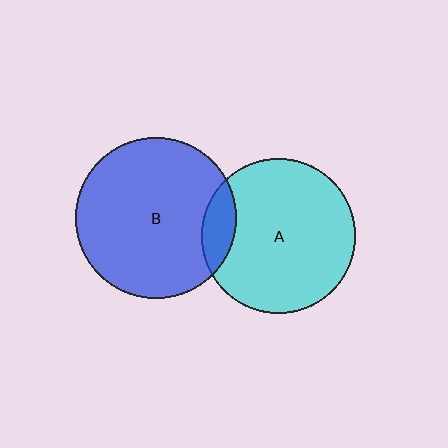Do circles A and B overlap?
Yes.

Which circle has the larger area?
Circle B (blue).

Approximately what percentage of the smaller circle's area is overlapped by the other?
Approximately 10%.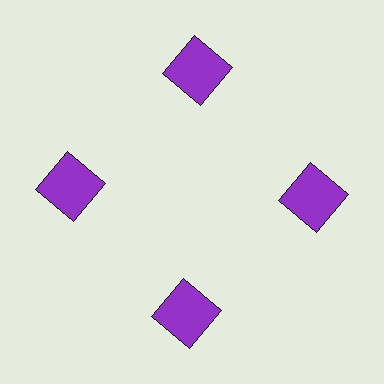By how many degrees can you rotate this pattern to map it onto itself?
The pattern maps onto itself every 90 degrees of rotation.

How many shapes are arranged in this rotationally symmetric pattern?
There are 4 shapes, arranged in 4 groups of 1.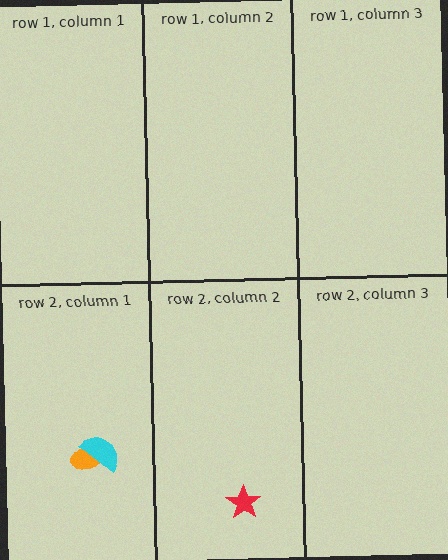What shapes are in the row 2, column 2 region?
The red star.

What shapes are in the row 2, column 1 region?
The orange ellipse, the cyan semicircle.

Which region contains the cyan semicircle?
The row 2, column 1 region.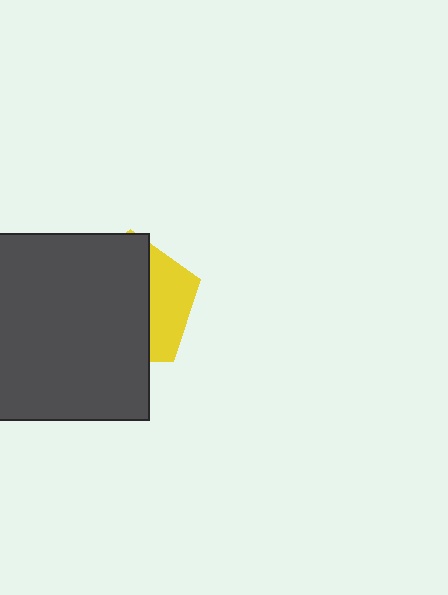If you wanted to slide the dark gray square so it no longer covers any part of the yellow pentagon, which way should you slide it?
Slide it left — that is the most direct way to separate the two shapes.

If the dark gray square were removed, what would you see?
You would see the complete yellow pentagon.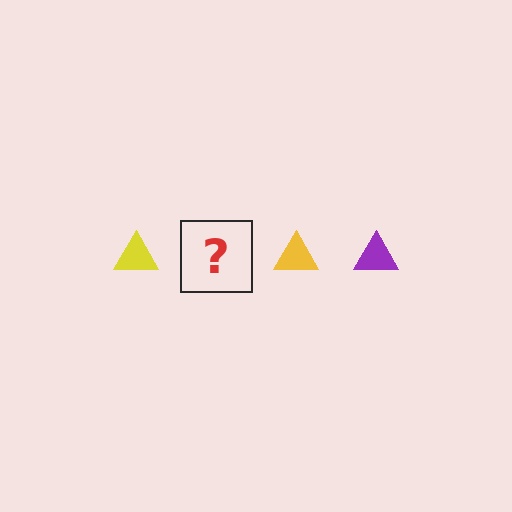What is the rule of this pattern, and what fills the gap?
The rule is that the pattern cycles through yellow, purple triangles. The gap should be filled with a purple triangle.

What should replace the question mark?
The question mark should be replaced with a purple triangle.